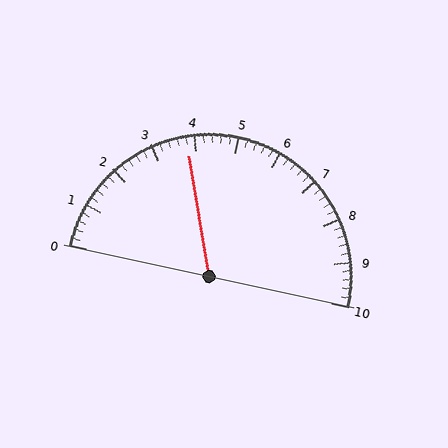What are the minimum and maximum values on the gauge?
The gauge ranges from 0 to 10.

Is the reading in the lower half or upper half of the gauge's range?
The reading is in the lower half of the range (0 to 10).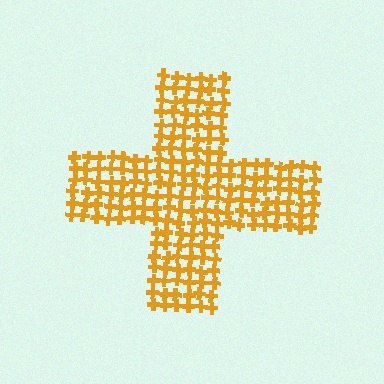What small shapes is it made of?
It is made of small crosses.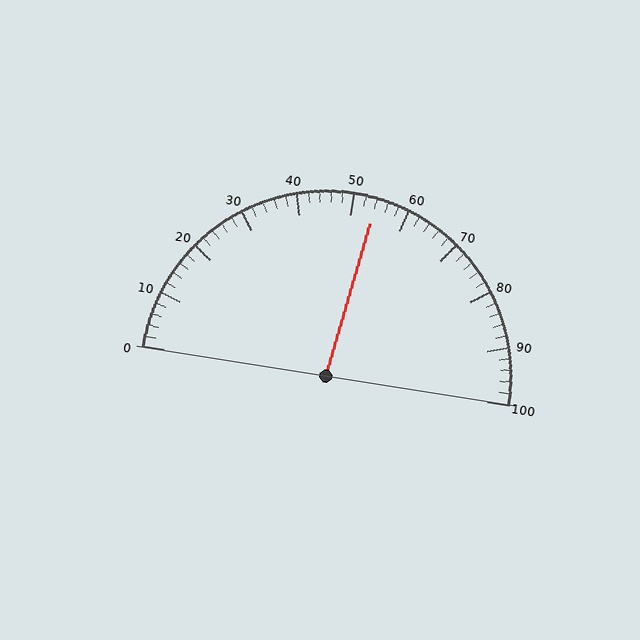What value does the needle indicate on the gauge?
The needle indicates approximately 54.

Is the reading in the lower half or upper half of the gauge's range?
The reading is in the upper half of the range (0 to 100).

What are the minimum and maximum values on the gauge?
The gauge ranges from 0 to 100.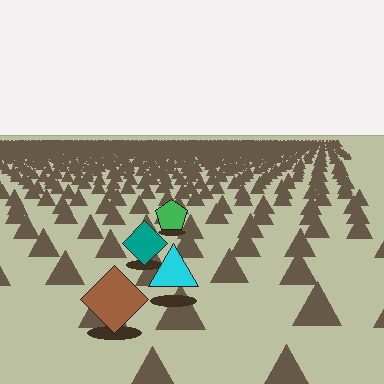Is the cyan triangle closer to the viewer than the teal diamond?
Yes. The cyan triangle is closer — you can tell from the texture gradient: the ground texture is coarser near it.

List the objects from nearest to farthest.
From nearest to farthest: the brown diamond, the cyan triangle, the teal diamond, the green pentagon.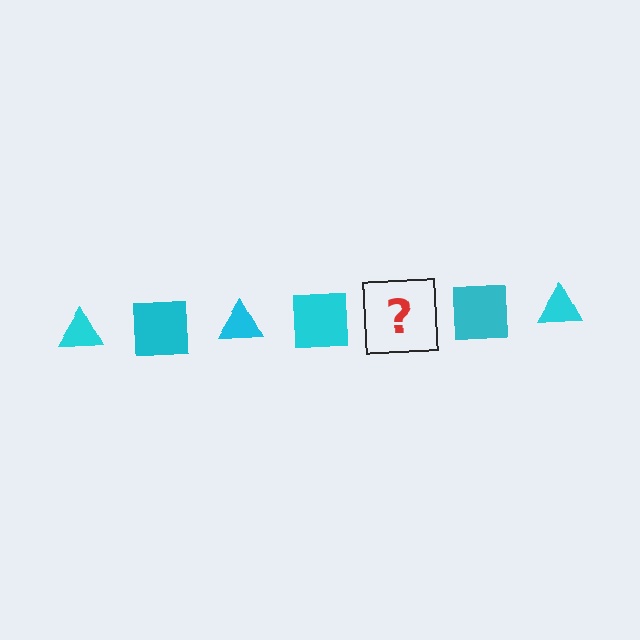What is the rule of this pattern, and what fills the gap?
The rule is that the pattern cycles through triangle, square shapes in cyan. The gap should be filled with a cyan triangle.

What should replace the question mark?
The question mark should be replaced with a cyan triangle.